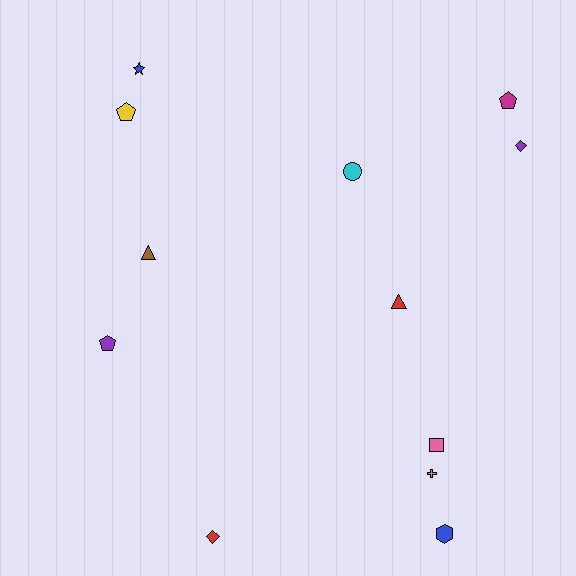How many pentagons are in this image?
There are 3 pentagons.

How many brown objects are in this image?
There is 1 brown object.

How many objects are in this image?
There are 12 objects.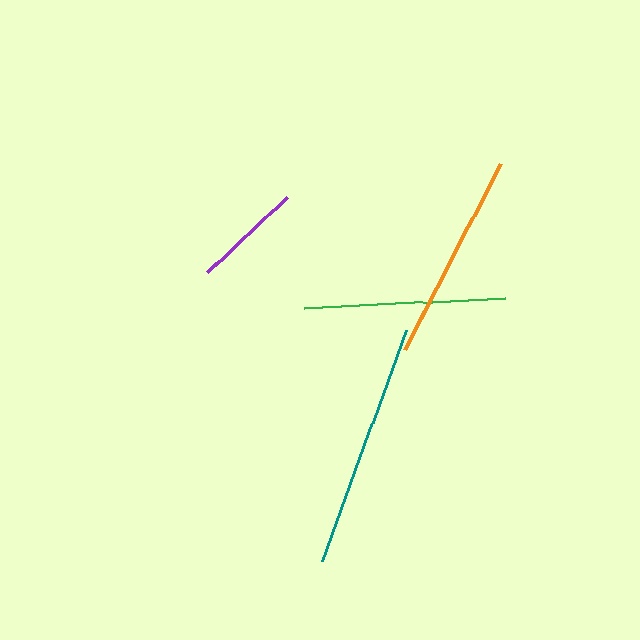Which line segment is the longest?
The teal line is the longest at approximately 245 pixels.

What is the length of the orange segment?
The orange segment is approximately 210 pixels long.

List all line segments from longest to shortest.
From longest to shortest: teal, orange, green, purple.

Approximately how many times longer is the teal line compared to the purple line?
The teal line is approximately 2.2 times the length of the purple line.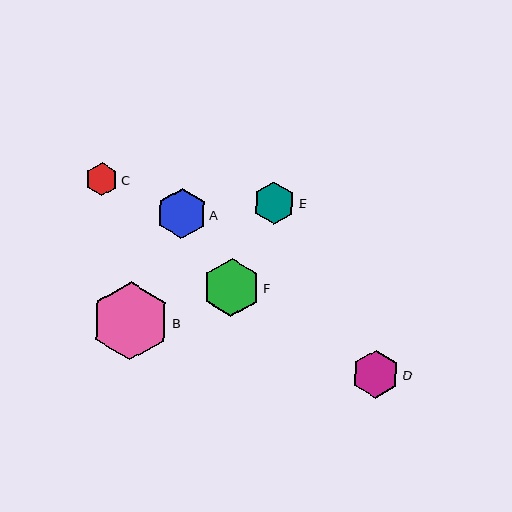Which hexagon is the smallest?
Hexagon C is the smallest with a size of approximately 32 pixels.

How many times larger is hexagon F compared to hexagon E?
Hexagon F is approximately 1.4 times the size of hexagon E.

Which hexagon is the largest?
Hexagon B is the largest with a size of approximately 78 pixels.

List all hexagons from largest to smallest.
From largest to smallest: B, F, A, D, E, C.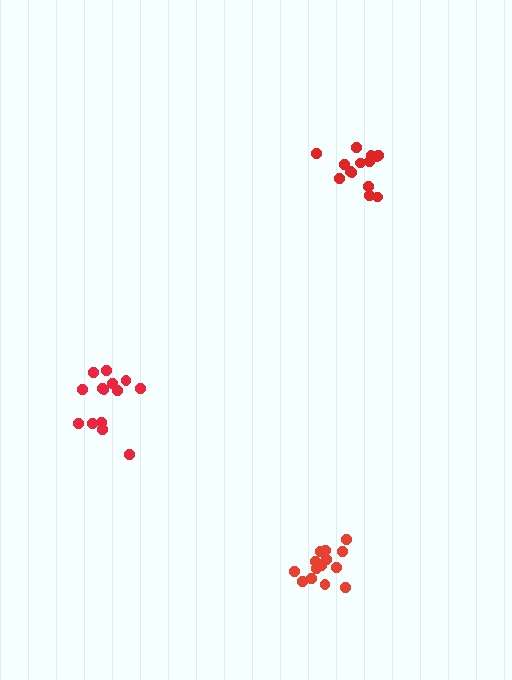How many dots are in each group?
Group 1: 14 dots, Group 2: 14 dots, Group 3: 14 dots (42 total).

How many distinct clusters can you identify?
There are 3 distinct clusters.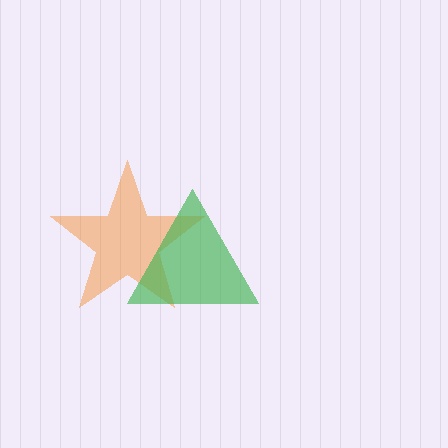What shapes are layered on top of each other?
The layered shapes are: an orange star, a green triangle.